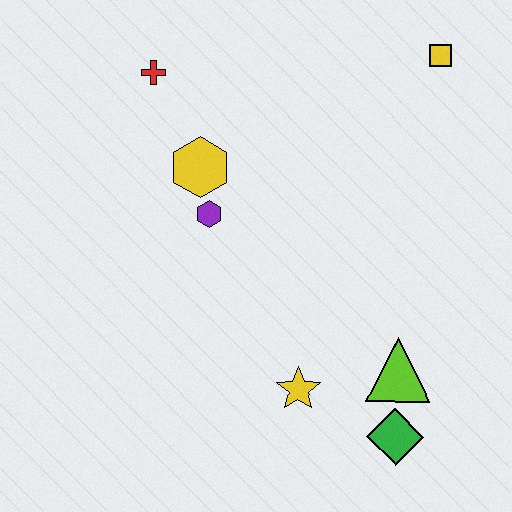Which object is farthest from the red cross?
The green diamond is farthest from the red cross.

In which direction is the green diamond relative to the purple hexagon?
The green diamond is below the purple hexagon.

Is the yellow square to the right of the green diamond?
Yes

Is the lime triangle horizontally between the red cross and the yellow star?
No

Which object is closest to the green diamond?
The lime triangle is closest to the green diamond.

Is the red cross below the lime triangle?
No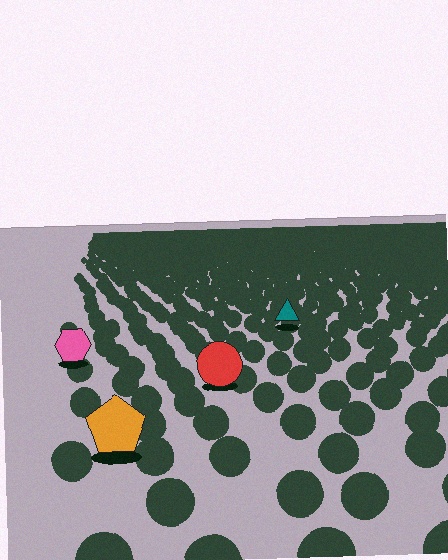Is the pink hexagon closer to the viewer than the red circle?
No. The red circle is closer — you can tell from the texture gradient: the ground texture is coarser near it.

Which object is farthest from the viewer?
The teal triangle is farthest from the viewer. It appears smaller and the ground texture around it is denser.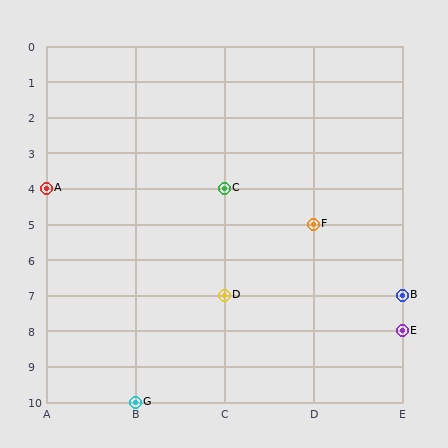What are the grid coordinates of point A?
Point A is at grid coordinates (A, 4).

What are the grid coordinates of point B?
Point B is at grid coordinates (E, 7).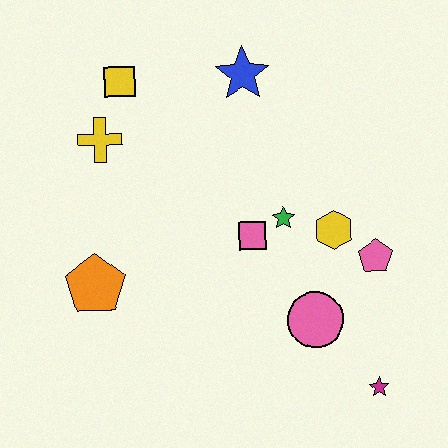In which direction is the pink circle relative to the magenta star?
The pink circle is above the magenta star.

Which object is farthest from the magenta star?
The yellow square is farthest from the magenta star.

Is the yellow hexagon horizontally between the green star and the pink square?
No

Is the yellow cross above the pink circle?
Yes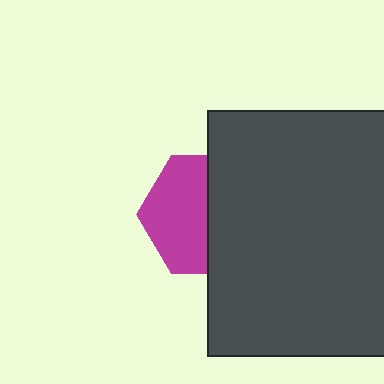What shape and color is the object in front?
The object in front is a dark gray rectangle.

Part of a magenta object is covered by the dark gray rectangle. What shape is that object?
It is a hexagon.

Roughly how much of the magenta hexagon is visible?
About half of it is visible (roughly 52%).